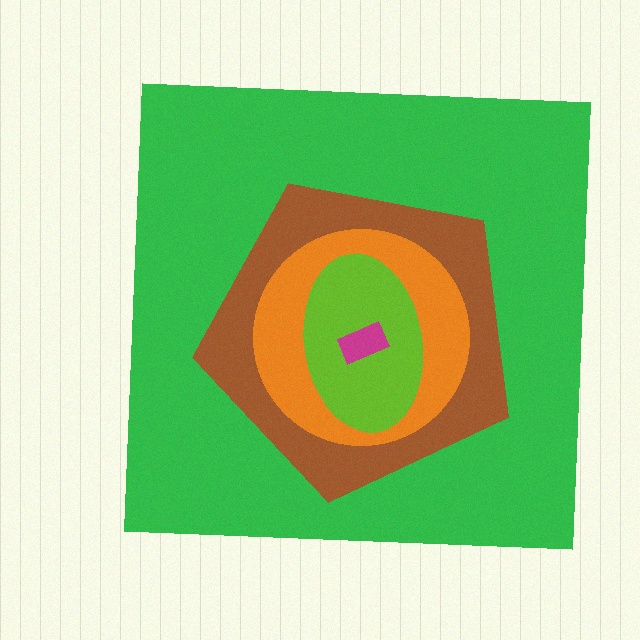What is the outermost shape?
The green square.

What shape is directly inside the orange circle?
The lime ellipse.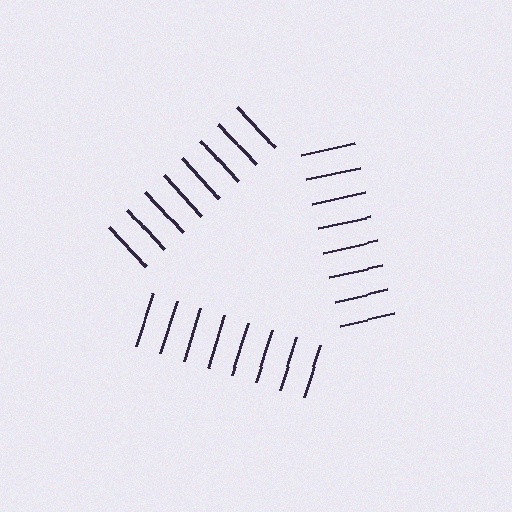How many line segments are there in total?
24 — 8 along each of the 3 edges.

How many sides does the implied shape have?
3 sides — the line-ends trace a triangle.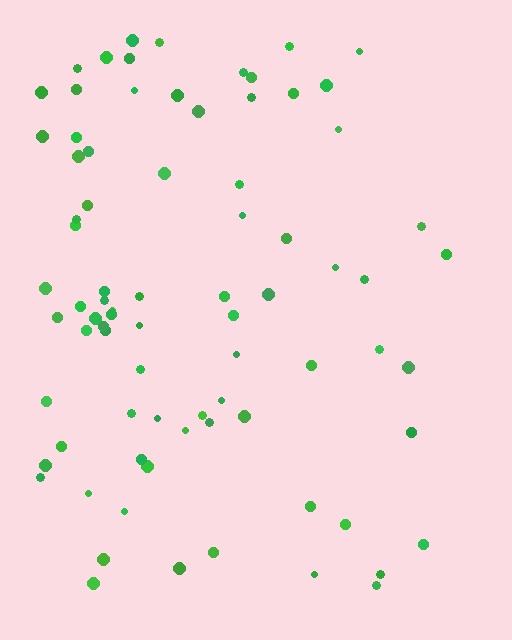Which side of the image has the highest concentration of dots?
The left.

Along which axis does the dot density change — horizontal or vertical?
Horizontal.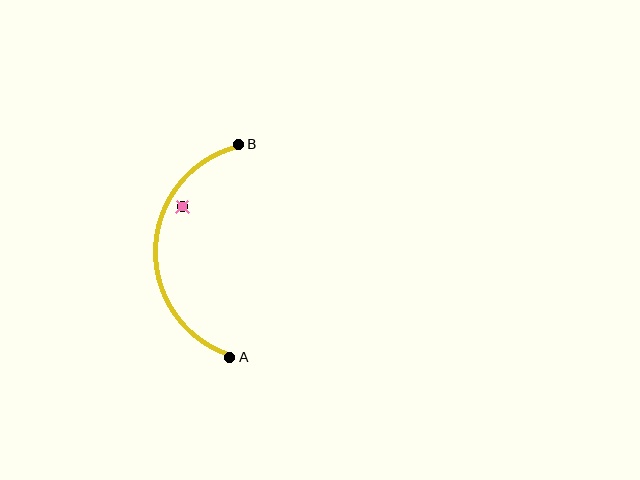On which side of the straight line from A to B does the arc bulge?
The arc bulges to the left of the straight line connecting A and B.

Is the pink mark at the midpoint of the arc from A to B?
No — the pink mark does not lie on the arc at all. It sits slightly inside the curve.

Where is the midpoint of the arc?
The arc midpoint is the point on the curve farthest from the straight line joining A and B. It sits to the left of that line.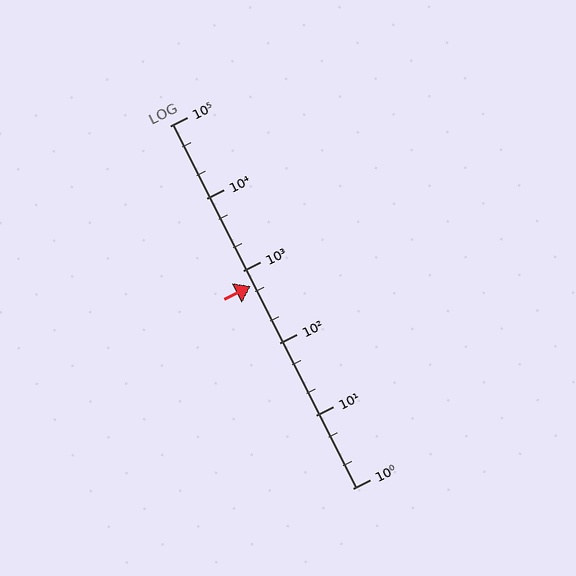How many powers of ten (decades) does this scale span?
The scale spans 5 decades, from 1 to 100000.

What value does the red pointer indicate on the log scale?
The pointer indicates approximately 620.